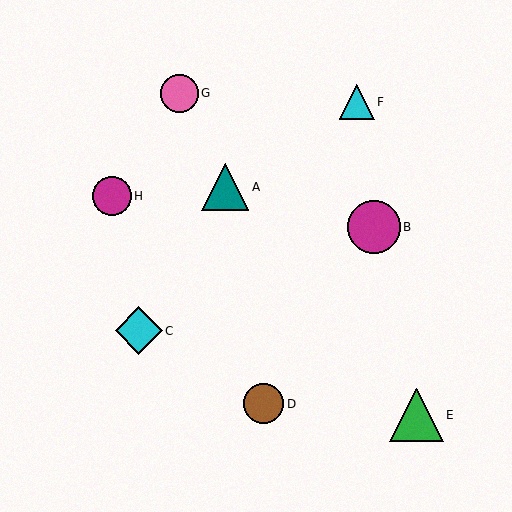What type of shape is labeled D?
Shape D is a brown circle.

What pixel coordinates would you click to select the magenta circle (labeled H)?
Click at (112, 196) to select the magenta circle H.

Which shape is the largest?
The green triangle (labeled E) is the largest.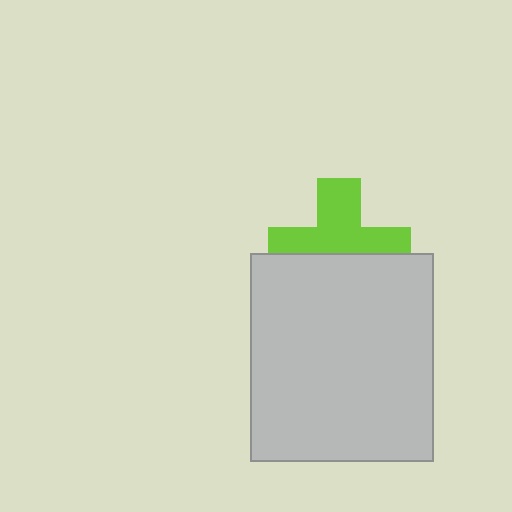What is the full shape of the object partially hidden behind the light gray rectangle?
The partially hidden object is a lime cross.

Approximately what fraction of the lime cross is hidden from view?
Roughly 45% of the lime cross is hidden behind the light gray rectangle.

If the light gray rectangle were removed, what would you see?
You would see the complete lime cross.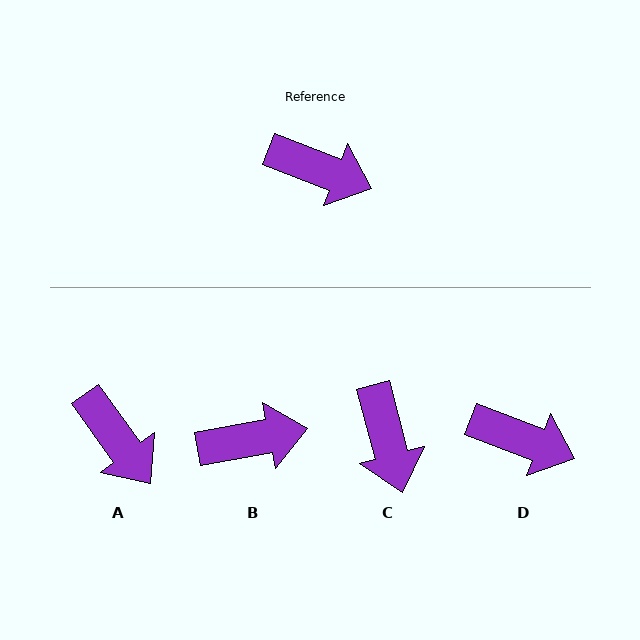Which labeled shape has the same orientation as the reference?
D.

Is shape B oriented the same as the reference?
No, it is off by about 32 degrees.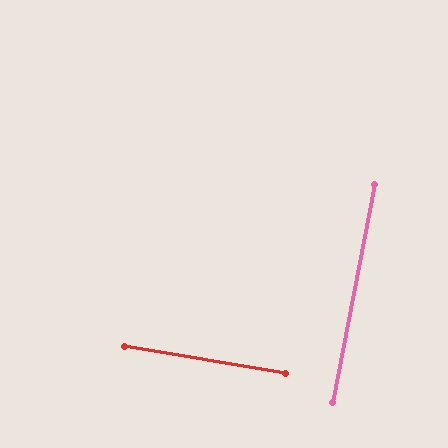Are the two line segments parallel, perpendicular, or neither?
Perpendicular — they meet at approximately 88°.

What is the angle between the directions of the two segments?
Approximately 88 degrees.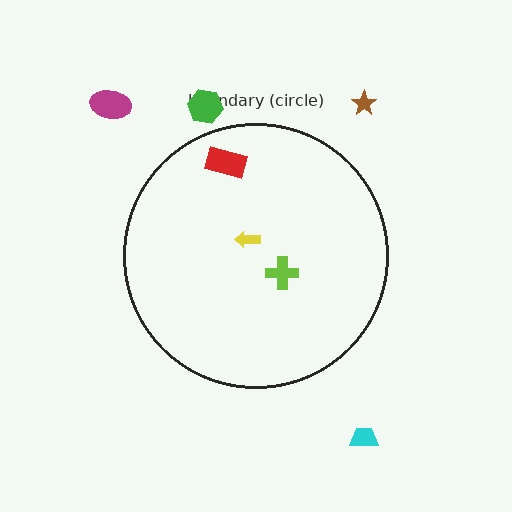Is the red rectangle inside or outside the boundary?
Inside.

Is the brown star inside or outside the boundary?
Outside.